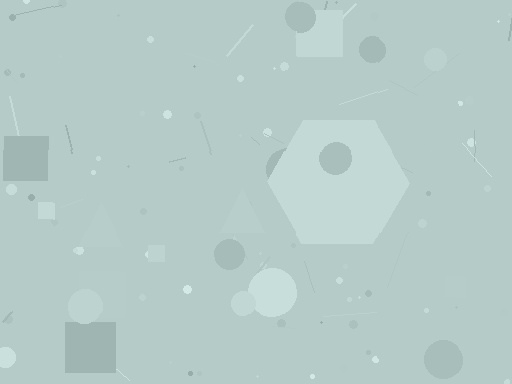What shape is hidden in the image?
A hexagon is hidden in the image.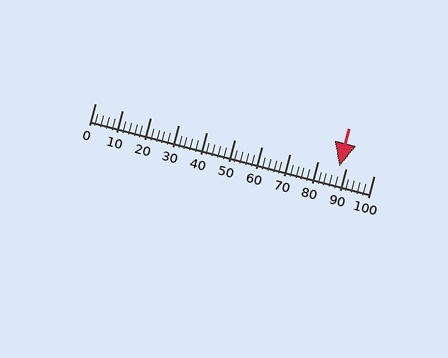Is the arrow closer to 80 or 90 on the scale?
The arrow is closer to 90.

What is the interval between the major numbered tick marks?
The major tick marks are spaced 10 units apart.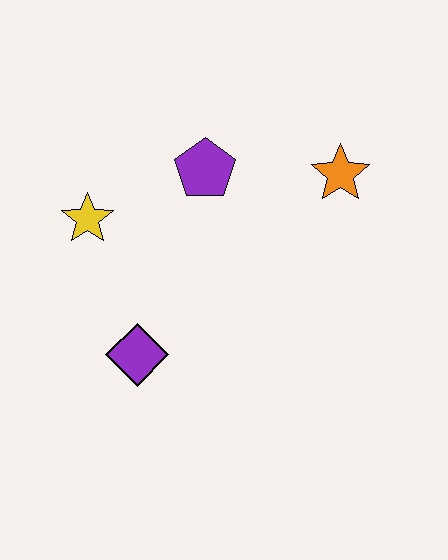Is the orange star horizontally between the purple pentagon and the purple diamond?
No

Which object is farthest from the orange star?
The purple diamond is farthest from the orange star.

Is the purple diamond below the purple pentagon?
Yes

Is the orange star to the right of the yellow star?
Yes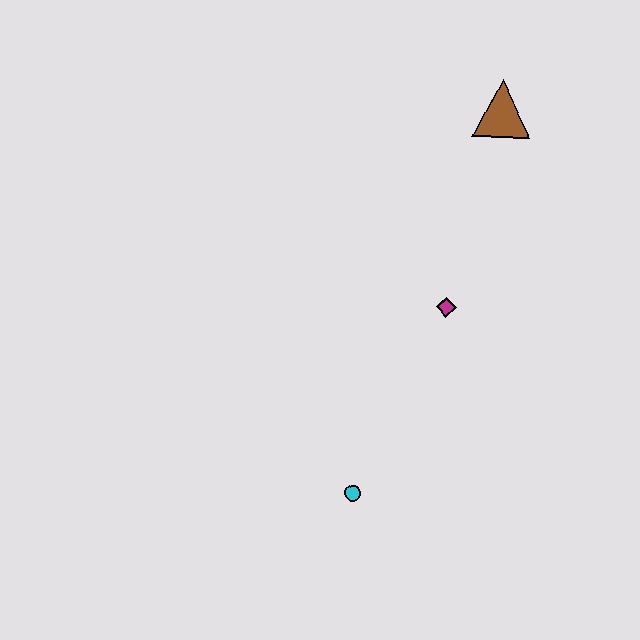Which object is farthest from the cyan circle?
The brown triangle is farthest from the cyan circle.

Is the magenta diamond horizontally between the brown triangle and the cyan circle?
Yes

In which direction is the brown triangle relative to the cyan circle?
The brown triangle is above the cyan circle.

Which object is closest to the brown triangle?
The magenta diamond is closest to the brown triangle.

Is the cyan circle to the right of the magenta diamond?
No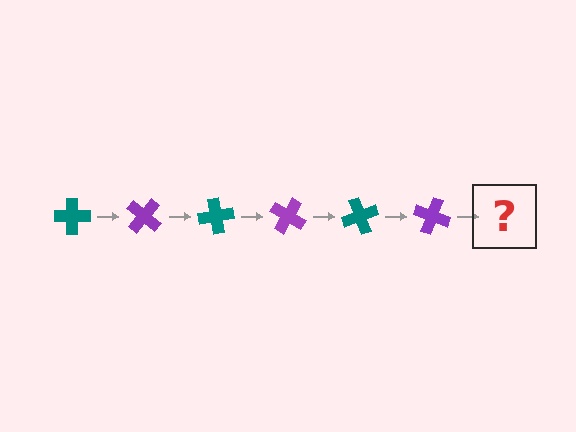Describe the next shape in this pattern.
It should be a teal cross, rotated 240 degrees from the start.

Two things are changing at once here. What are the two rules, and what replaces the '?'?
The two rules are that it rotates 40 degrees each step and the color cycles through teal and purple. The '?' should be a teal cross, rotated 240 degrees from the start.